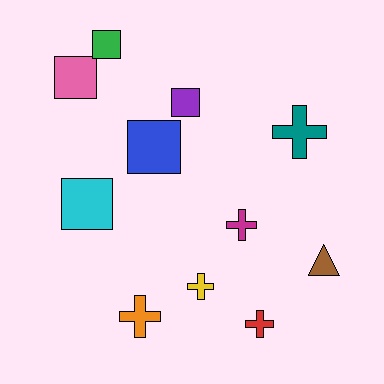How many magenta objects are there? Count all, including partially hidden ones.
There is 1 magenta object.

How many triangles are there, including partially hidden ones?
There is 1 triangle.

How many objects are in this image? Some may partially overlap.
There are 11 objects.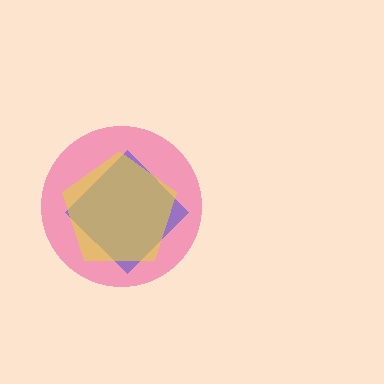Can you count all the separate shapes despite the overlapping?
Yes, there are 3 separate shapes.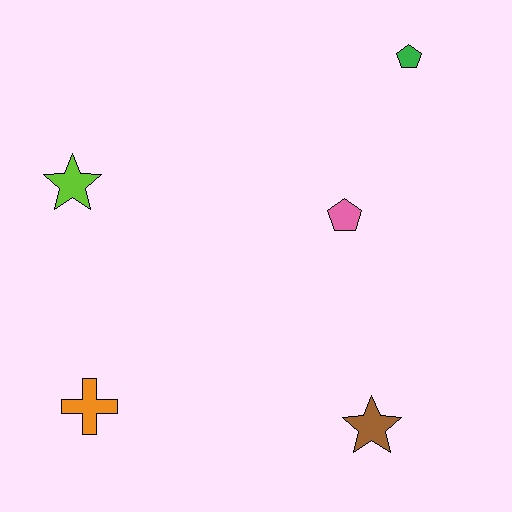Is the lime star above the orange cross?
Yes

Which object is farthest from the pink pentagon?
The orange cross is farthest from the pink pentagon.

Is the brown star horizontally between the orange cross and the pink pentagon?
No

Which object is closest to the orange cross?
The lime star is closest to the orange cross.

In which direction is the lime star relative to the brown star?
The lime star is to the left of the brown star.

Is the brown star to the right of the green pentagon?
No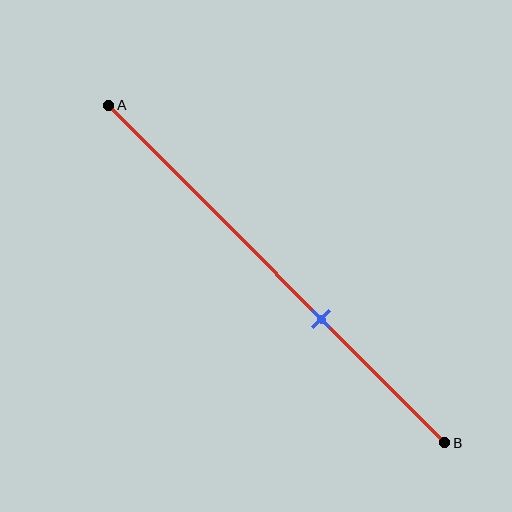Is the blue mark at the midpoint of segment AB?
No, the mark is at about 65% from A, not at the 50% midpoint.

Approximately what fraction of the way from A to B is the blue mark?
The blue mark is approximately 65% of the way from A to B.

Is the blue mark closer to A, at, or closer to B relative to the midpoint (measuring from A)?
The blue mark is closer to point B than the midpoint of segment AB.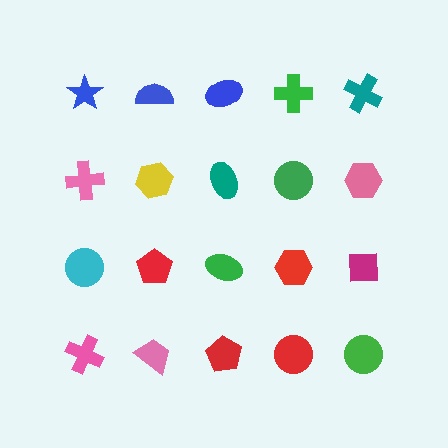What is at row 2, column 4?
A green circle.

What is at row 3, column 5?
A magenta square.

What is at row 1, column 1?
A blue star.